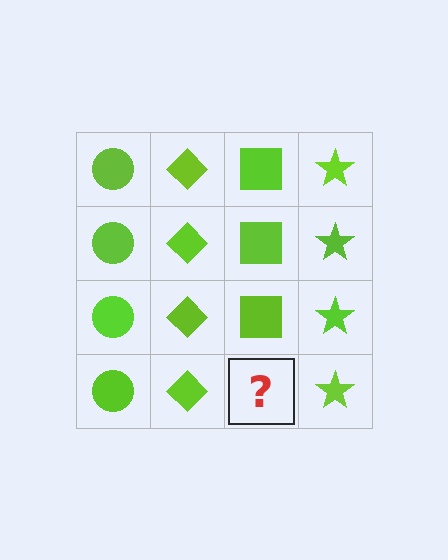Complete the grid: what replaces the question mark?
The question mark should be replaced with a lime square.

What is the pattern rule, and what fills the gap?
The rule is that each column has a consistent shape. The gap should be filled with a lime square.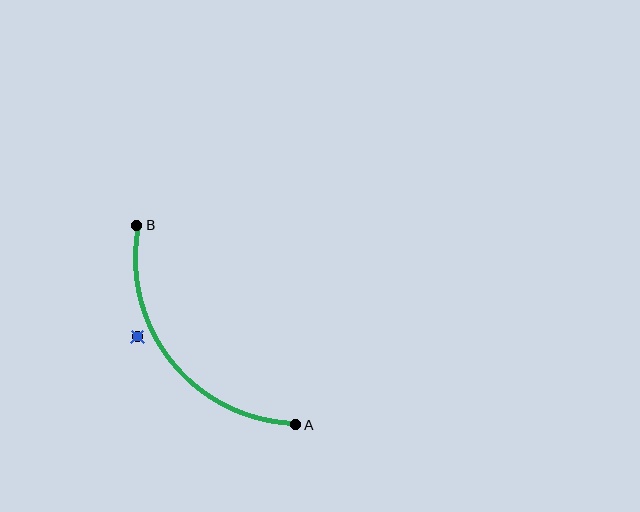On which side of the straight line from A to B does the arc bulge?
The arc bulges below and to the left of the straight line connecting A and B.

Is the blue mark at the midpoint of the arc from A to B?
No — the blue mark does not lie on the arc at all. It sits slightly outside the curve.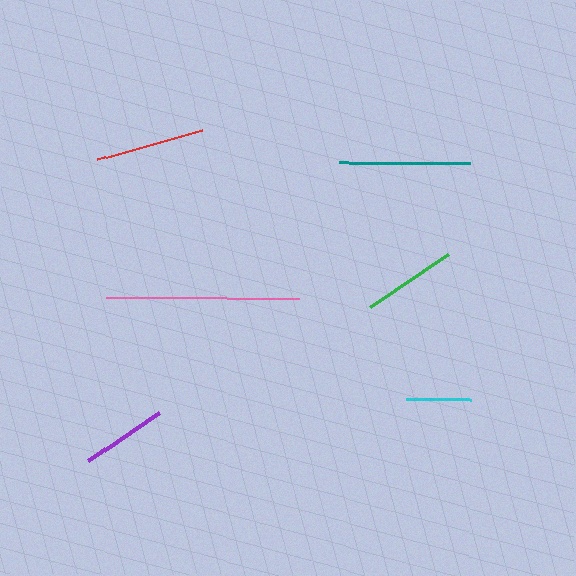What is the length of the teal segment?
The teal segment is approximately 131 pixels long.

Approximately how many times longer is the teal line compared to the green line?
The teal line is approximately 1.4 times the length of the green line.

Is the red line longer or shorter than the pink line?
The pink line is longer than the red line.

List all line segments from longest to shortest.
From longest to shortest: pink, teal, red, green, purple, cyan.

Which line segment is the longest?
The pink line is the longest at approximately 193 pixels.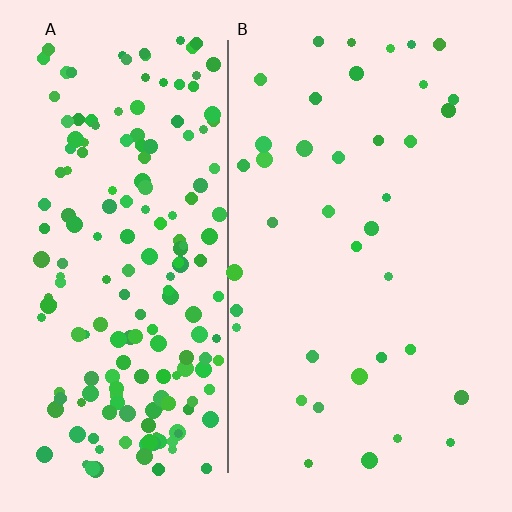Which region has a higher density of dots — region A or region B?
A (the left).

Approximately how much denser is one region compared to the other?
Approximately 5.0× — region A over region B.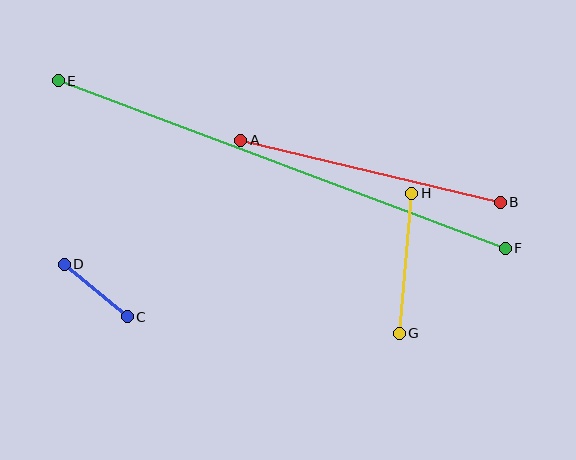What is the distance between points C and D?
The distance is approximately 82 pixels.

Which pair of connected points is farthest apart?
Points E and F are farthest apart.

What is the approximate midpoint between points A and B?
The midpoint is at approximately (371, 171) pixels.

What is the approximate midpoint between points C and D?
The midpoint is at approximately (96, 290) pixels.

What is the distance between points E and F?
The distance is approximately 477 pixels.